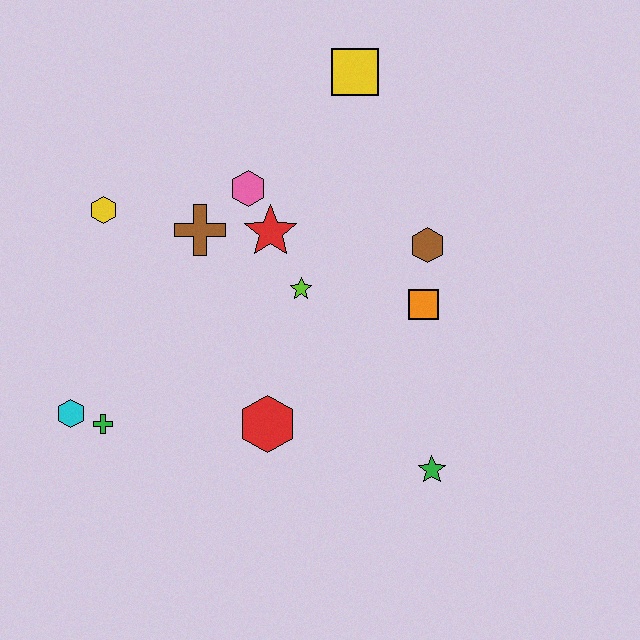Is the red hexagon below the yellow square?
Yes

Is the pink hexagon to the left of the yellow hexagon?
No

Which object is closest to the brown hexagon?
The orange square is closest to the brown hexagon.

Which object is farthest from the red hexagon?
The yellow square is farthest from the red hexagon.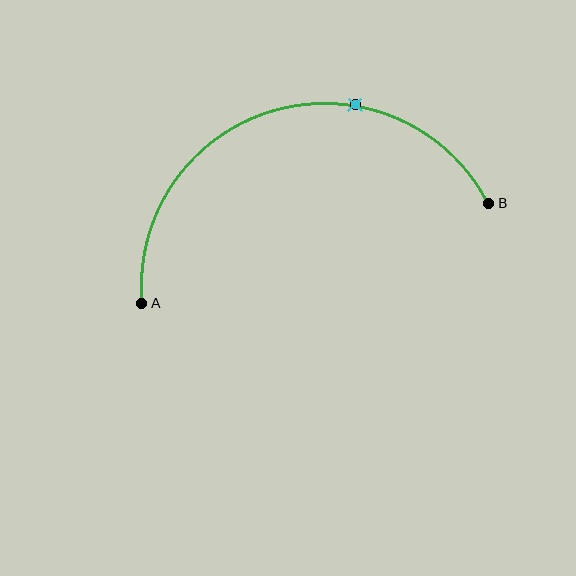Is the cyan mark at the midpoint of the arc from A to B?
No. The cyan mark lies on the arc but is closer to endpoint B. The arc midpoint would be at the point on the curve equidistant along the arc from both A and B.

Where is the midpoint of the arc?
The arc midpoint is the point on the curve farthest from the straight line joining A and B. It sits above that line.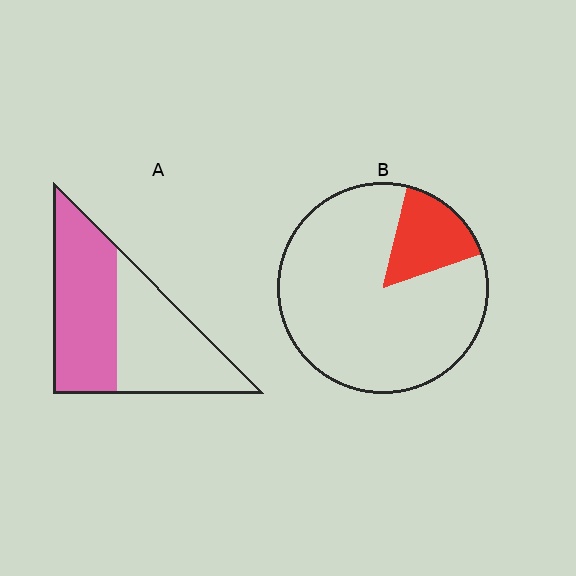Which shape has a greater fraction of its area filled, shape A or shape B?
Shape A.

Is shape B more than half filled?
No.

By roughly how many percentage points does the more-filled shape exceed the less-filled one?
By roughly 35 percentage points (A over B).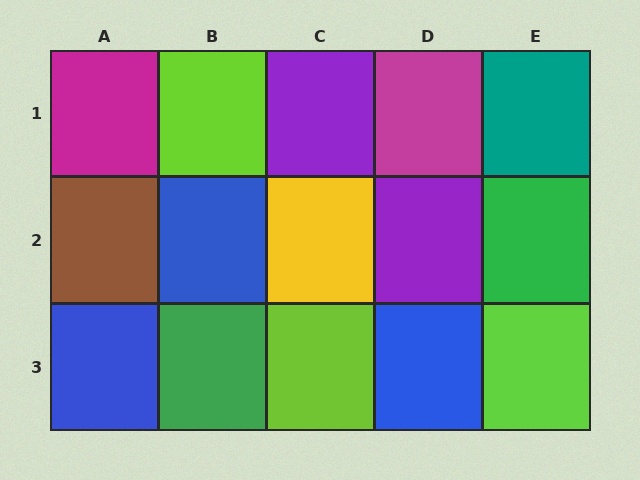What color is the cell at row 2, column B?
Blue.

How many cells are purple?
2 cells are purple.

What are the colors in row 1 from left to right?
Magenta, lime, purple, magenta, teal.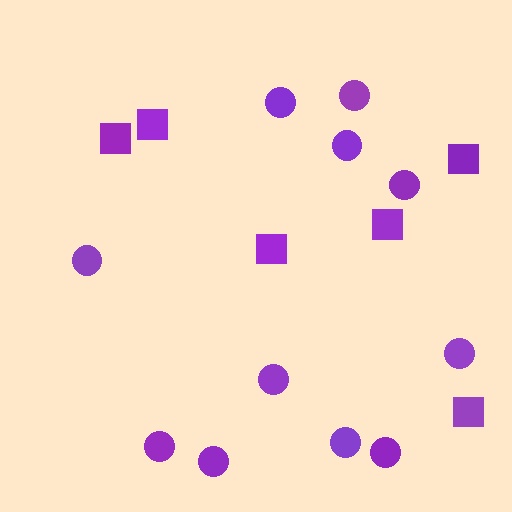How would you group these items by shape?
There are 2 groups: one group of squares (6) and one group of circles (11).